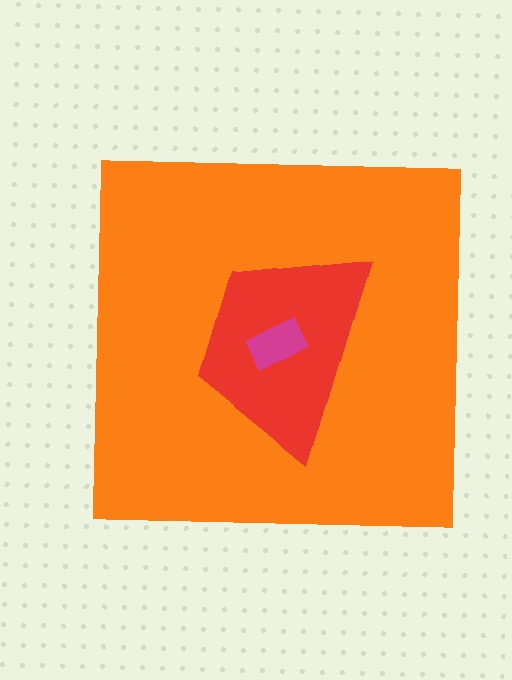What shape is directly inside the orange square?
The red trapezoid.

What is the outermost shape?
The orange square.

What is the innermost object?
The magenta rectangle.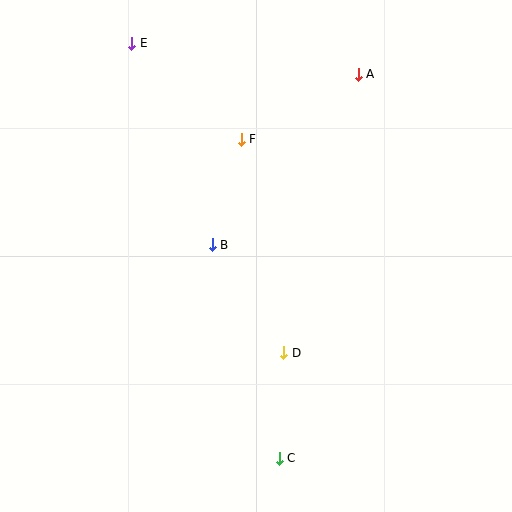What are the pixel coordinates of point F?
Point F is at (241, 139).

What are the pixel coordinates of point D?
Point D is at (284, 353).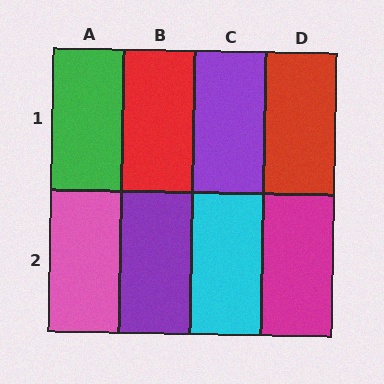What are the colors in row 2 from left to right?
Pink, purple, cyan, magenta.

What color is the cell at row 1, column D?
Red.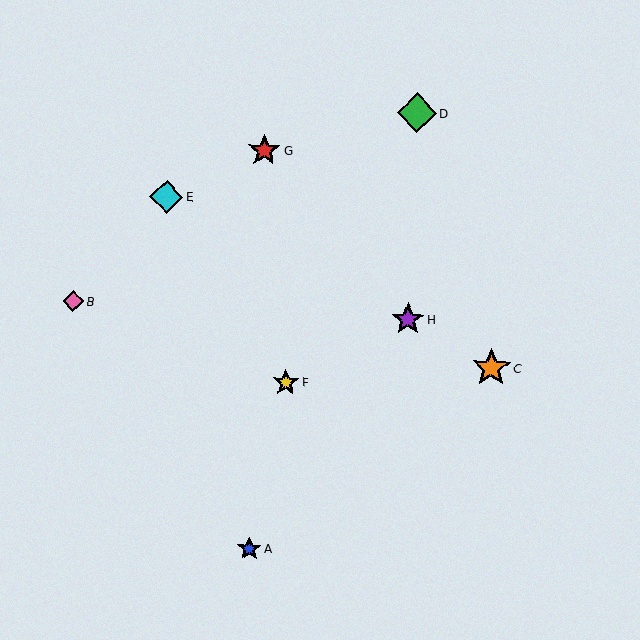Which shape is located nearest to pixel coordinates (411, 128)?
The green diamond (labeled D) at (417, 113) is nearest to that location.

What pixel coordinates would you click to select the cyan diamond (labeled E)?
Click at (166, 197) to select the cyan diamond E.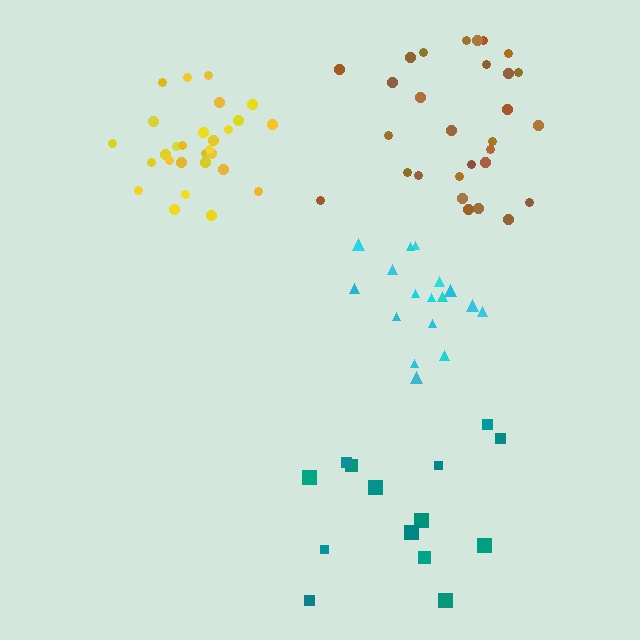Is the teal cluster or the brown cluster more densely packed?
Brown.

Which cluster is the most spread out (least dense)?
Teal.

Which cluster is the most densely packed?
Yellow.